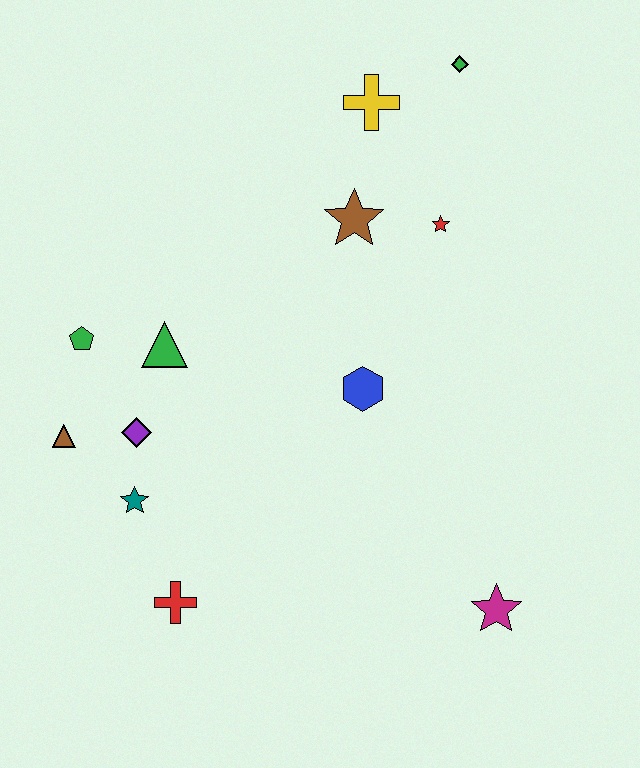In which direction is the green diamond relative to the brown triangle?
The green diamond is to the right of the brown triangle.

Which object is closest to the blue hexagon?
The brown star is closest to the blue hexagon.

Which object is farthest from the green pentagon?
The magenta star is farthest from the green pentagon.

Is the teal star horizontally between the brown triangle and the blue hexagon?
Yes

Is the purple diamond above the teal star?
Yes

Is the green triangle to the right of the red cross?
No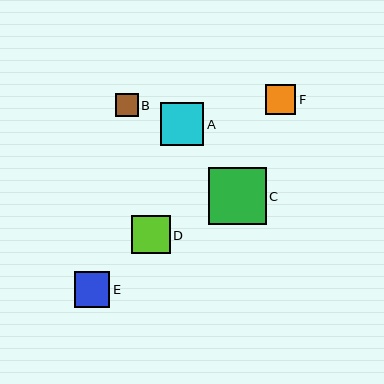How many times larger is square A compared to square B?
Square A is approximately 1.9 times the size of square B.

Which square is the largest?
Square C is the largest with a size of approximately 57 pixels.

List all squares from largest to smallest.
From largest to smallest: C, A, D, E, F, B.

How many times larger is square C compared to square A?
Square C is approximately 1.3 times the size of square A.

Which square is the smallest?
Square B is the smallest with a size of approximately 23 pixels.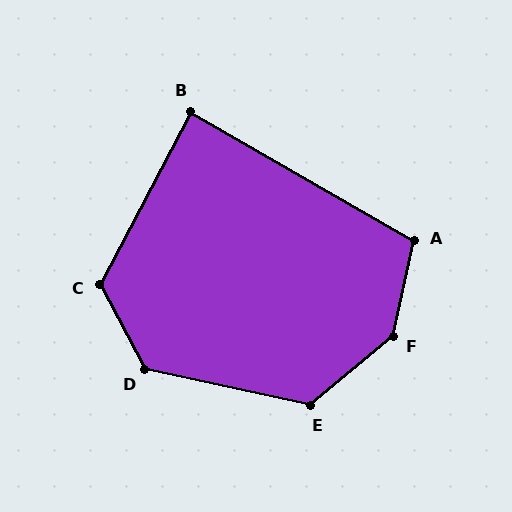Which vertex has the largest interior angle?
F, at approximately 142 degrees.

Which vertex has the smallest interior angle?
B, at approximately 88 degrees.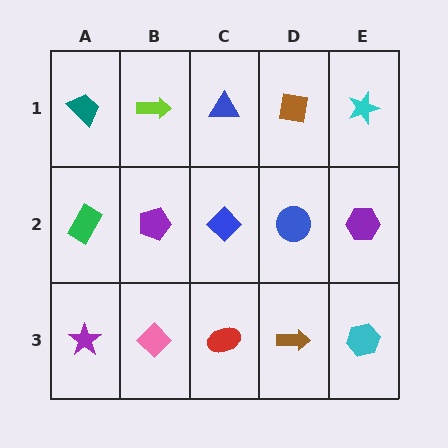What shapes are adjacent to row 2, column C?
A blue triangle (row 1, column C), a red ellipse (row 3, column C), a purple pentagon (row 2, column B), a blue circle (row 2, column D).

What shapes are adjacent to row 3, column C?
A blue diamond (row 2, column C), a pink diamond (row 3, column B), a brown arrow (row 3, column D).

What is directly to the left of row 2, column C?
A purple pentagon.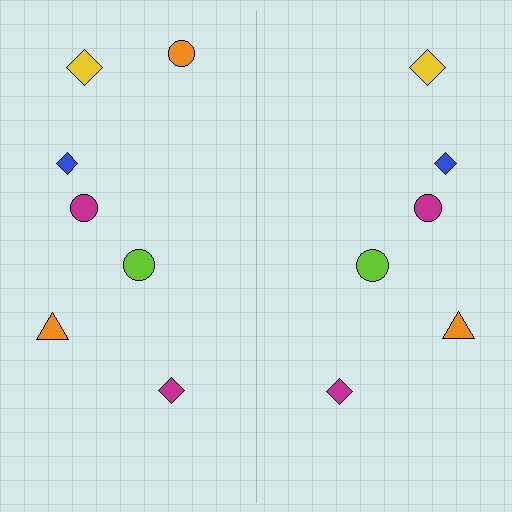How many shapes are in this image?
There are 13 shapes in this image.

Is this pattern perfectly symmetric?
No, the pattern is not perfectly symmetric. A orange circle is missing from the right side.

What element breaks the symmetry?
A orange circle is missing from the right side.